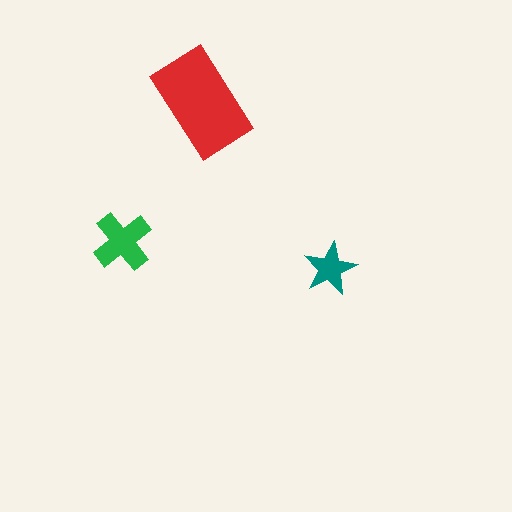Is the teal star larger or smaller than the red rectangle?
Smaller.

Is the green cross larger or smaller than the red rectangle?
Smaller.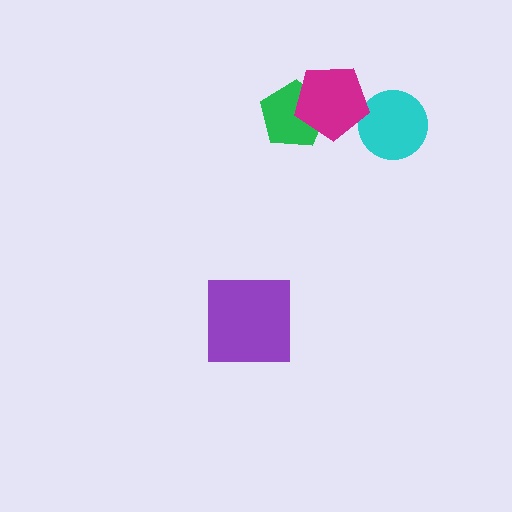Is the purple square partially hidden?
No, no other shape covers it.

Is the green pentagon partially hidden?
Yes, it is partially covered by another shape.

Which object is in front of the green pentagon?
The magenta pentagon is in front of the green pentagon.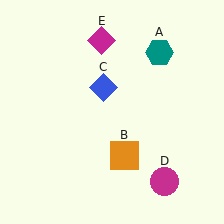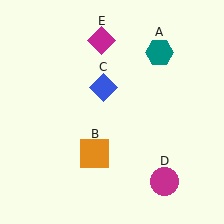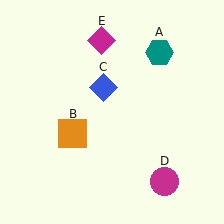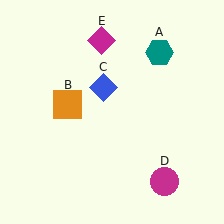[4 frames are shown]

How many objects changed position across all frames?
1 object changed position: orange square (object B).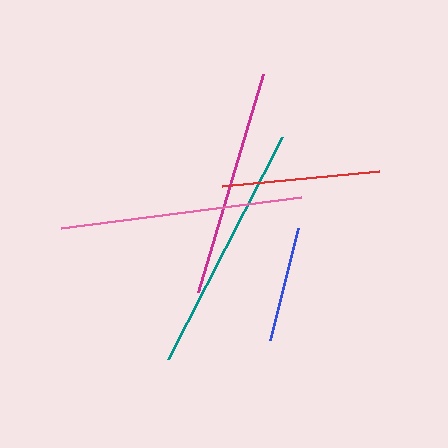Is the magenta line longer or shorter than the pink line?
The pink line is longer than the magenta line.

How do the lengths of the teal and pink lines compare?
The teal and pink lines are approximately the same length.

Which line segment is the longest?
The teal line is the longest at approximately 249 pixels.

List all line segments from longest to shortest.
From longest to shortest: teal, pink, magenta, red, blue.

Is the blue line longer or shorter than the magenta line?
The magenta line is longer than the blue line.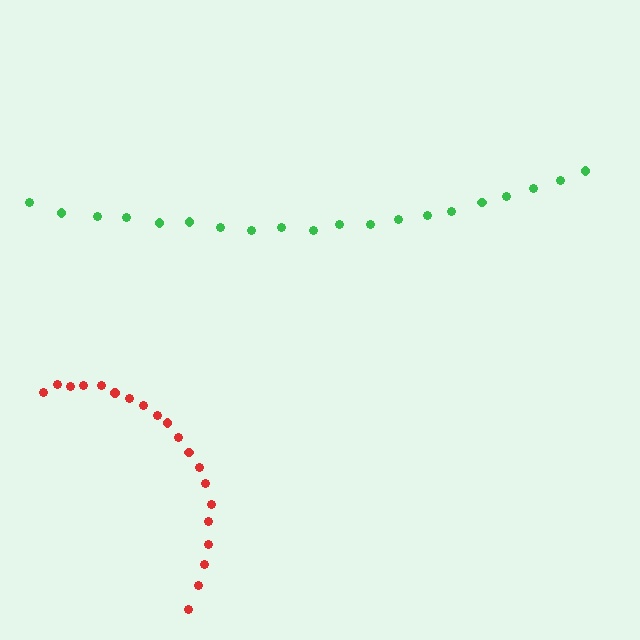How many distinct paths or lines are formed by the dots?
There are 2 distinct paths.